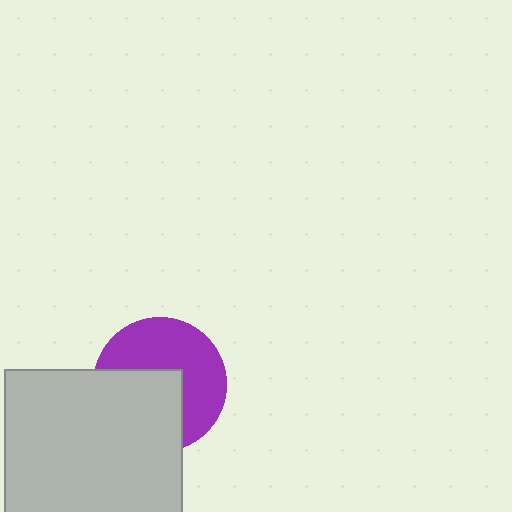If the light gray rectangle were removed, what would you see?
You would see the complete purple circle.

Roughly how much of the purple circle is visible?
About half of it is visible (roughly 55%).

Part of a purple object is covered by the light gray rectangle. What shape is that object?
It is a circle.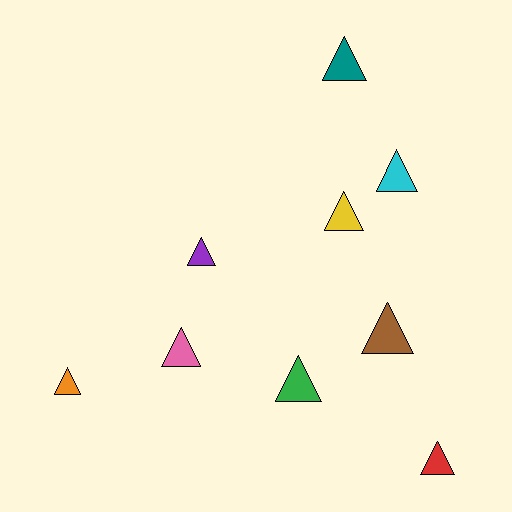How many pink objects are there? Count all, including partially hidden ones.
There is 1 pink object.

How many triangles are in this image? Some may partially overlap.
There are 9 triangles.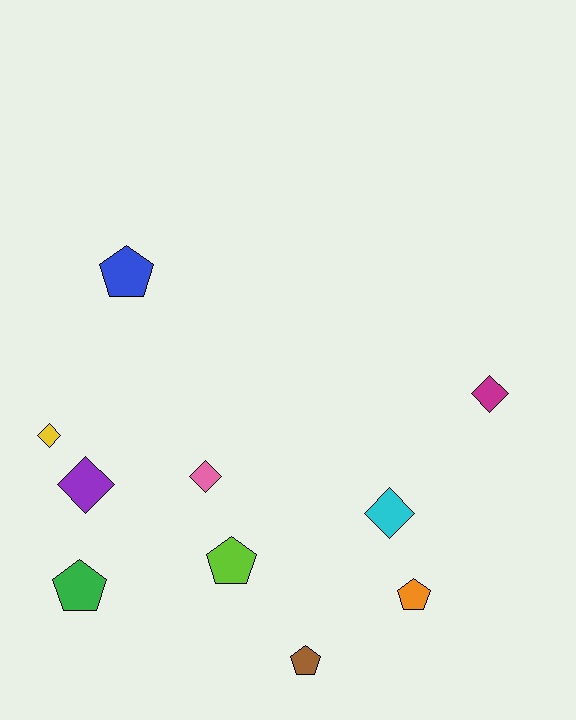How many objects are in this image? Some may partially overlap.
There are 10 objects.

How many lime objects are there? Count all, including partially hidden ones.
There is 1 lime object.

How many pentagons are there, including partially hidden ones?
There are 5 pentagons.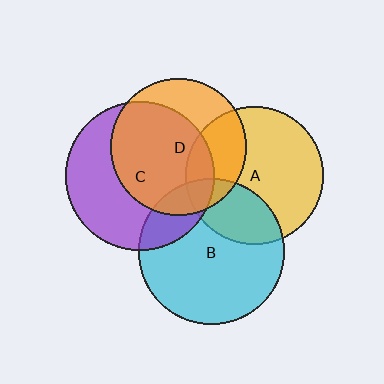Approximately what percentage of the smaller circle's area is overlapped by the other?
Approximately 30%.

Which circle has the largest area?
Circle C (purple).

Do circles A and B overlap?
Yes.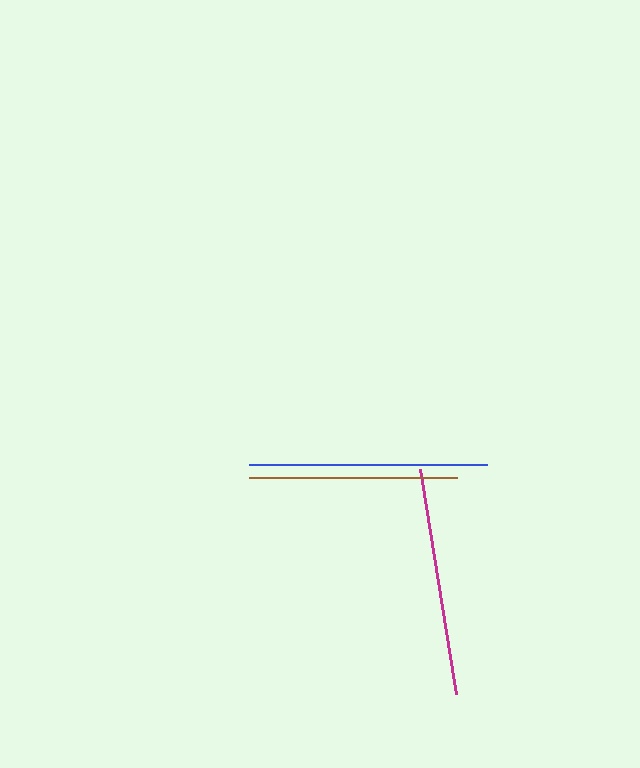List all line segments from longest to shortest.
From longest to shortest: blue, magenta, brown.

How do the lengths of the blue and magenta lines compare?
The blue and magenta lines are approximately the same length.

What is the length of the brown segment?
The brown segment is approximately 208 pixels long.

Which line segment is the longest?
The blue line is the longest at approximately 238 pixels.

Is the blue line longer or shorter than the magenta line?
The blue line is longer than the magenta line.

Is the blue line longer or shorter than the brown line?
The blue line is longer than the brown line.